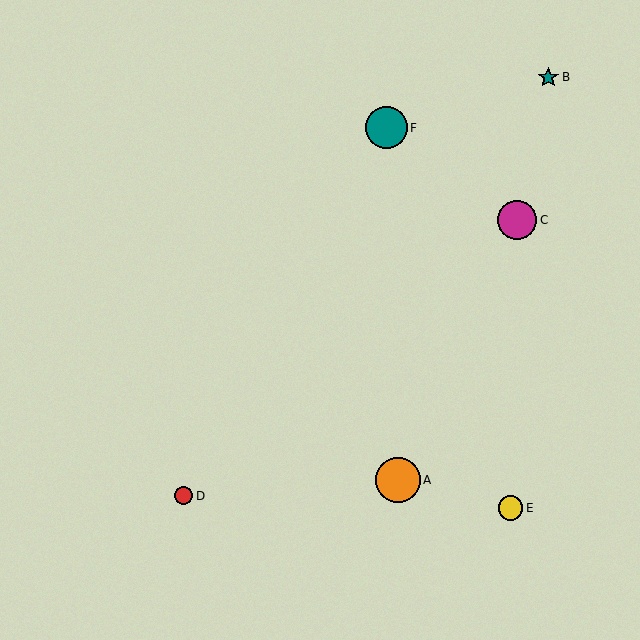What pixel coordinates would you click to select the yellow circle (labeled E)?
Click at (511, 508) to select the yellow circle E.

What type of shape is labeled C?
Shape C is a magenta circle.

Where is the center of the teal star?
The center of the teal star is at (548, 77).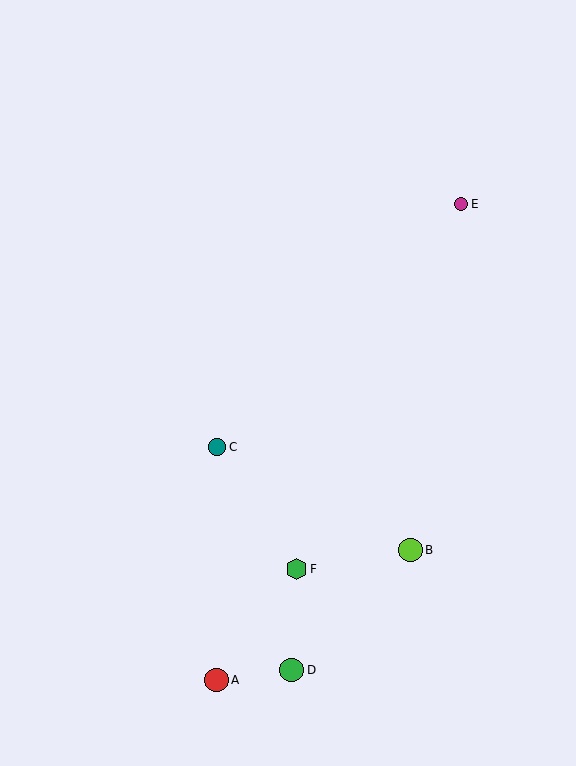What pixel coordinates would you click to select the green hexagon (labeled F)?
Click at (297, 569) to select the green hexagon F.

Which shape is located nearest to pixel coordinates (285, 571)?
The green hexagon (labeled F) at (297, 569) is nearest to that location.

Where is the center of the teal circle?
The center of the teal circle is at (217, 447).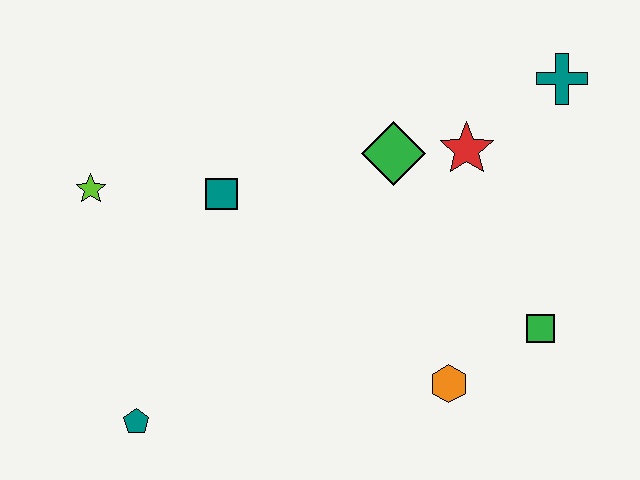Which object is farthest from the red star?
The teal pentagon is farthest from the red star.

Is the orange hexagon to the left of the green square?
Yes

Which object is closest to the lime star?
The teal square is closest to the lime star.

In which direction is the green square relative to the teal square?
The green square is to the right of the teal square.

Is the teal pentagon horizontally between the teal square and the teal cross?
No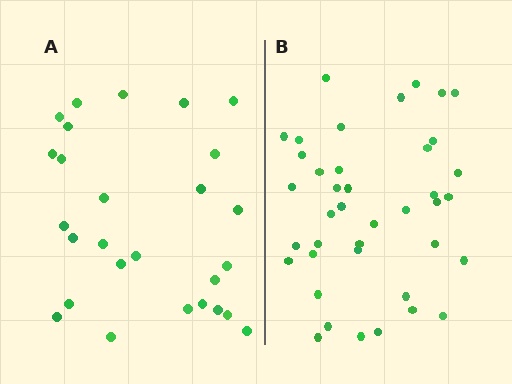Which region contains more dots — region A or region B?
Region B (the right region) has more dots.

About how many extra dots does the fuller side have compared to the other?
Region B has approximately 15 more dots than region A.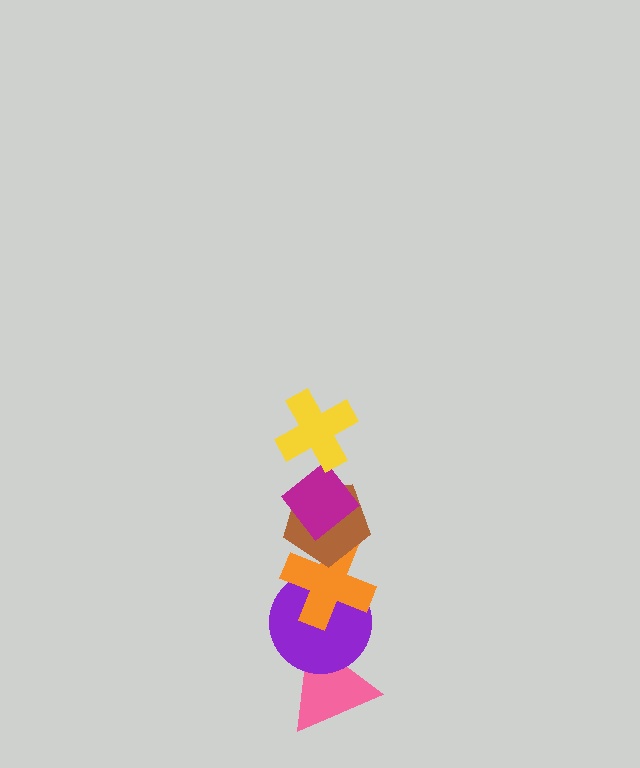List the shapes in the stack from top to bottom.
From top to bottom: the yellow cross, the magenta diamond, the brown pentagon, the orange cross, the purple circle, the pink triangle.